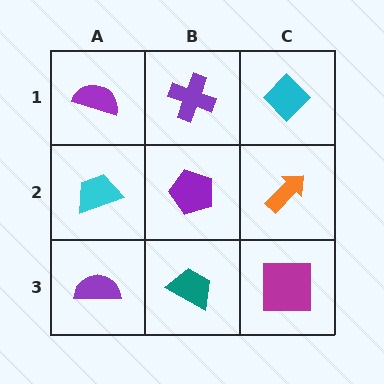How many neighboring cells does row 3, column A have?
2.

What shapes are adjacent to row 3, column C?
An orange arrow (row 2, column C), a teal trapezoid (row 3, column B).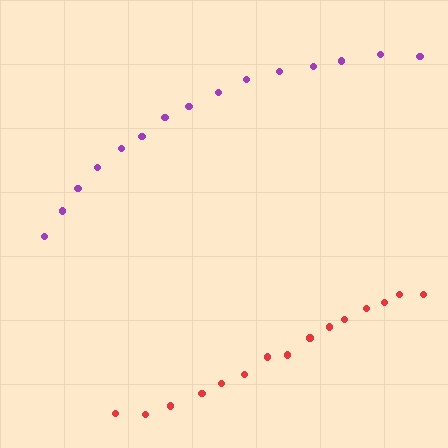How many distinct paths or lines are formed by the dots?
There are 2 distinct paths.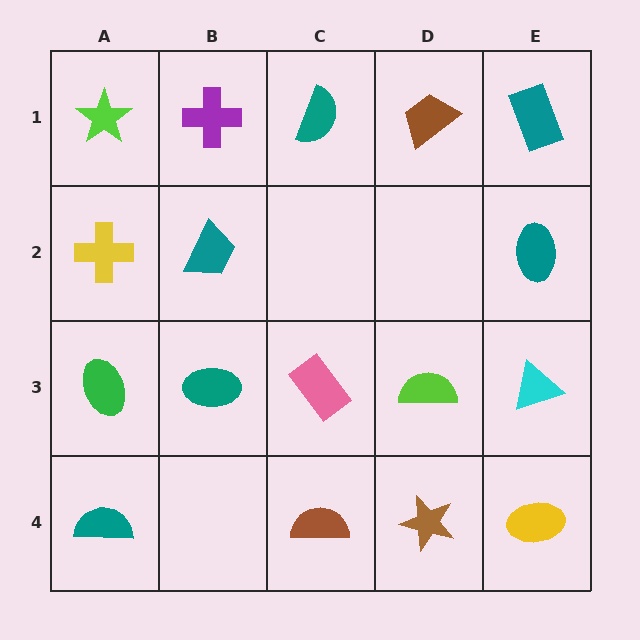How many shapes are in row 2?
3 shapes.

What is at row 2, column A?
A yellow cross.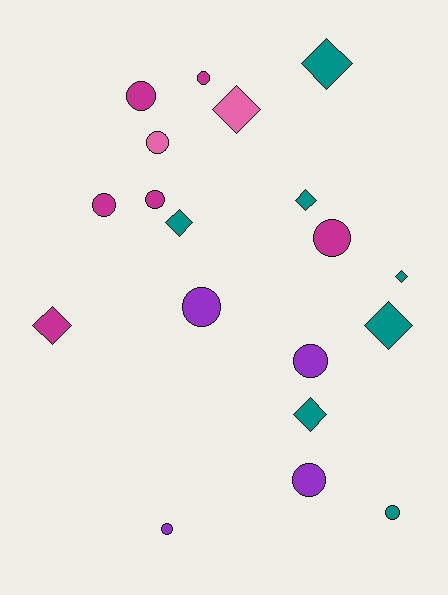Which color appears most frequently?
Teal, with 7 objects.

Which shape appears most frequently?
Circle, with 11 objects.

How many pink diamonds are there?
There is 1 pink diamond.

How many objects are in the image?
There are 19 objects.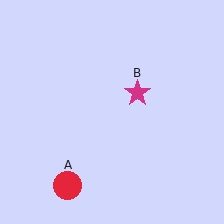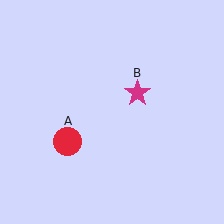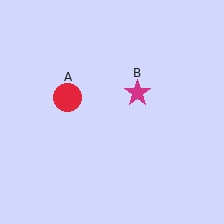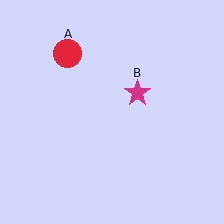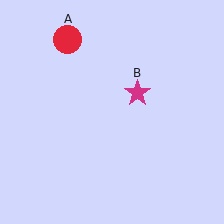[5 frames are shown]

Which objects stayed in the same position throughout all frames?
Magenta star (object B) remained stationary.